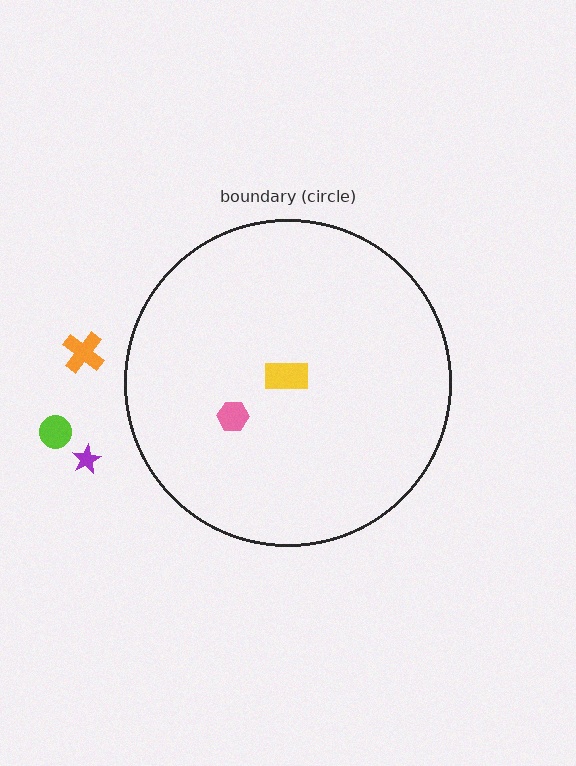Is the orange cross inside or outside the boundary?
Outside.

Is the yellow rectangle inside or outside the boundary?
Inside.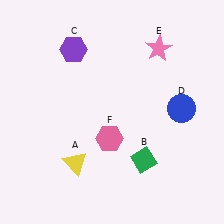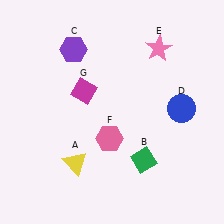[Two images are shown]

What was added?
A magenta diamond (G) was added in Image 2.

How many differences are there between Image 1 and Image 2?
There is 1 difference between the two images.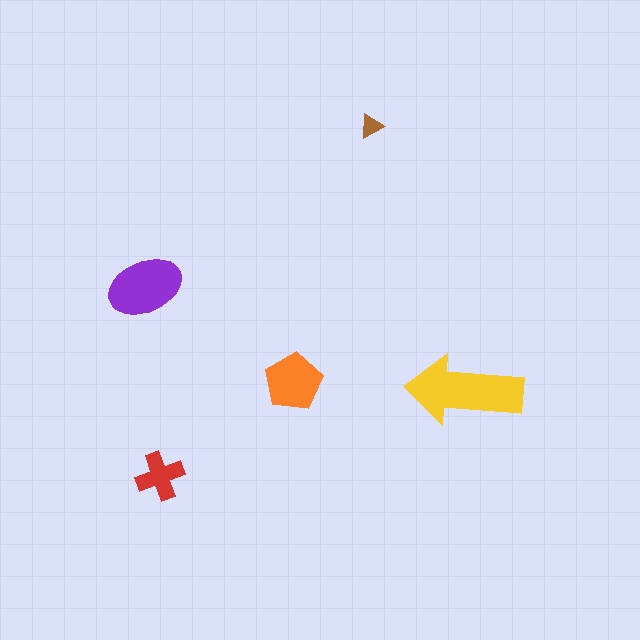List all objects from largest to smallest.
The yellow arrow, the purple ellipse, the orange pentagon, the red cross, the brown triangle.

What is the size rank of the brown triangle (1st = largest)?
5th.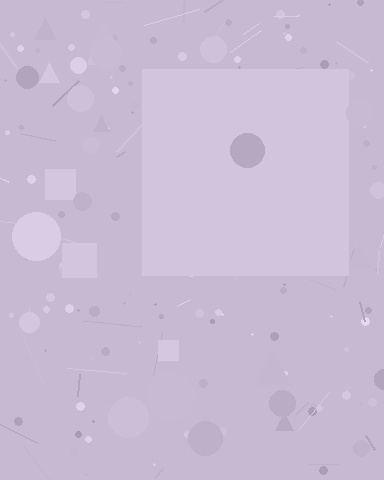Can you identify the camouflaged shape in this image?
The camouflaged shape is a square.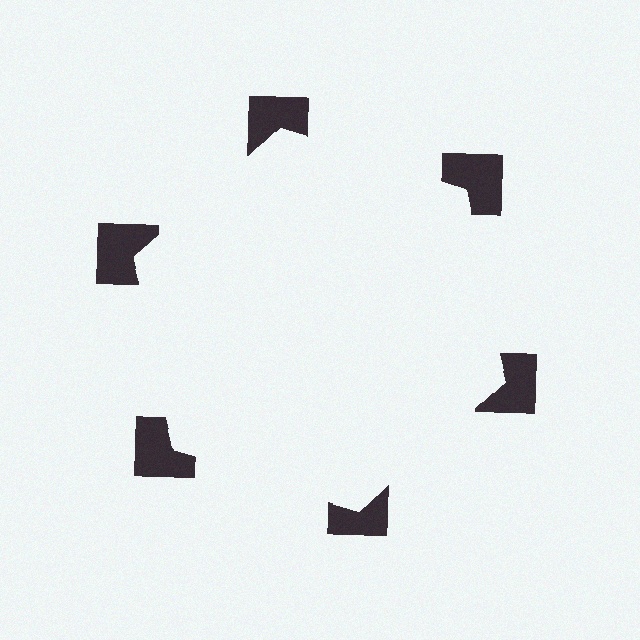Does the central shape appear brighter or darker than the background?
It typically appears slightly brighter than the background, even though no actual brightness change is drawn.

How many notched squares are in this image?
There are 6 — one at each vertex of the illusory hexagon.